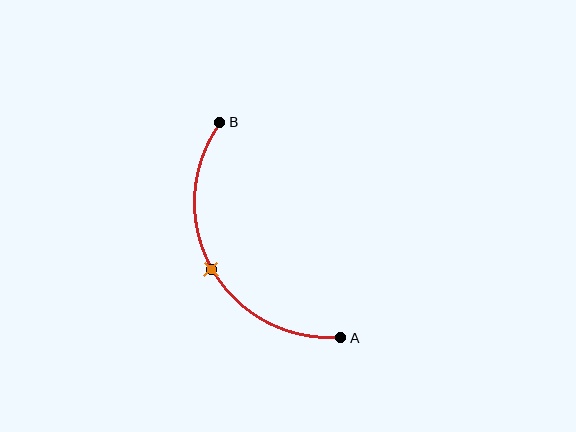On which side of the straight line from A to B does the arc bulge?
The arc bulges to the left of the straight line connecting A and B.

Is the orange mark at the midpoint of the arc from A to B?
Yes. The orange mark lies on the arc at equal arc-length from both A and B — it is the arc midpoint.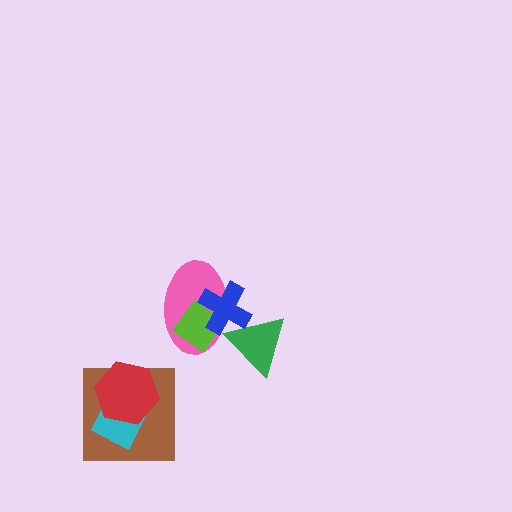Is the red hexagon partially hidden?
No, no other shape covers it.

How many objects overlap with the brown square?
2 objects overlap with the brown square.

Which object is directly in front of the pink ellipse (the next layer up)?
The lime diamond is directly in front of the pink ellipse.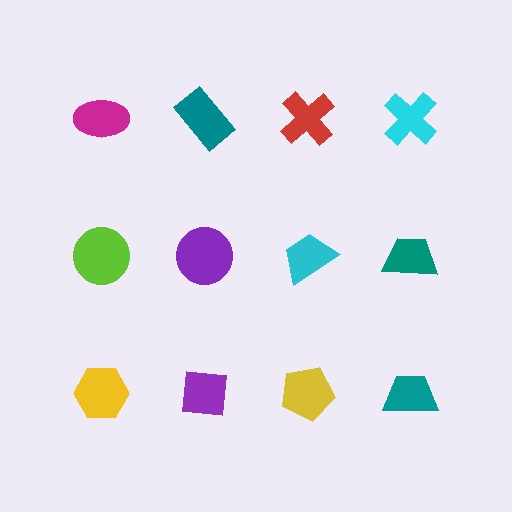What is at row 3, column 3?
A yellow pentagon.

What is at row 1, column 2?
A teal rectangle.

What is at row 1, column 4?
A cyan cross.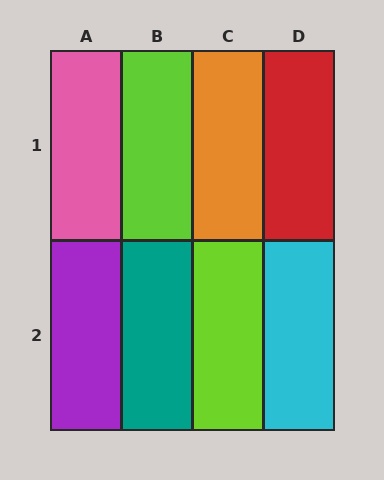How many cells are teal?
1 cell is teal.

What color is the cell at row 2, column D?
Cyan.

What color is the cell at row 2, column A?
Purple.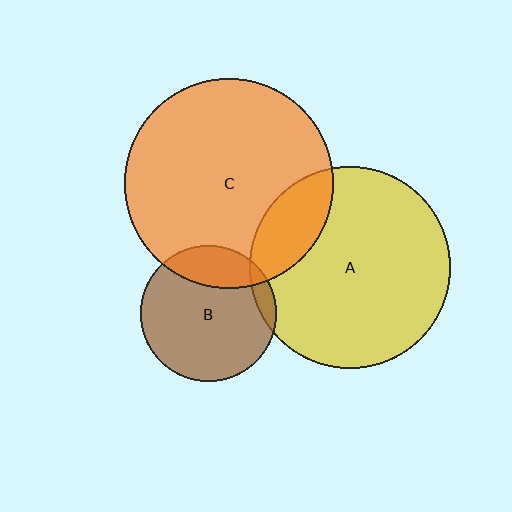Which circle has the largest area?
Circle C (orange).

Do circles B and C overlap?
Yes.